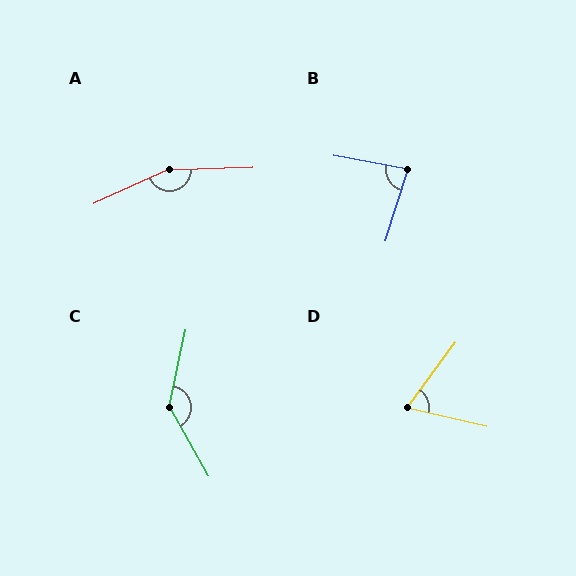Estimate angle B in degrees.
Approximately 83 degrees.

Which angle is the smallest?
D, at approximately 67 degrees.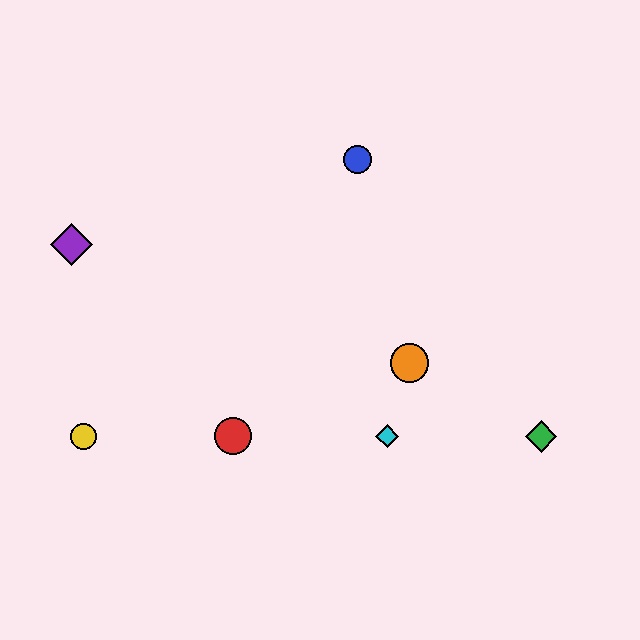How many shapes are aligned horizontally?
4 shapes (the red circle, the green diamond, the yellow circle, the cyan diamond) are aligned horizontally.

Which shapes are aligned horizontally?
The red circle, the green diamond, the yellow circle, the cyan diamond are aligned horizontally.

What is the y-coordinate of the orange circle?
The orange circle is at y≈363.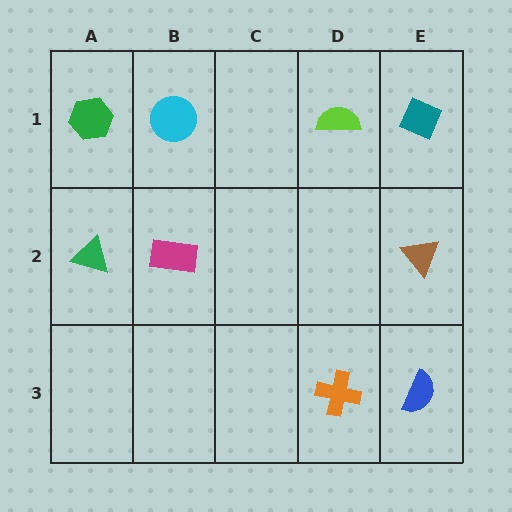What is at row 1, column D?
A lime semicircle.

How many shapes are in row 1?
4 shapes.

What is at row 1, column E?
A teal diamond.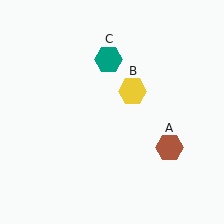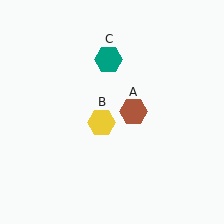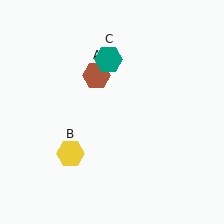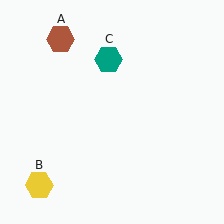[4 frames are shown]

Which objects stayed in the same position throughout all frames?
Teal hexagon (object C) remained stationary.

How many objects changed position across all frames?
2 objects changed position: brown hexagon (object A), yellow hexagon (object B).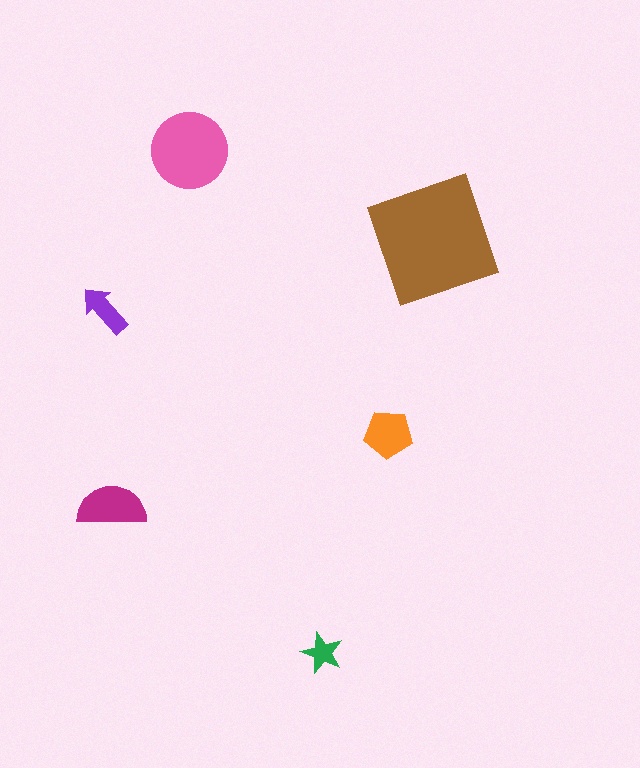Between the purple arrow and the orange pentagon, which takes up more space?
The orange pentagon.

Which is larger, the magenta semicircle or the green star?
The magenta semicircle.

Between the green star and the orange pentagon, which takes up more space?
The orange pentagon.